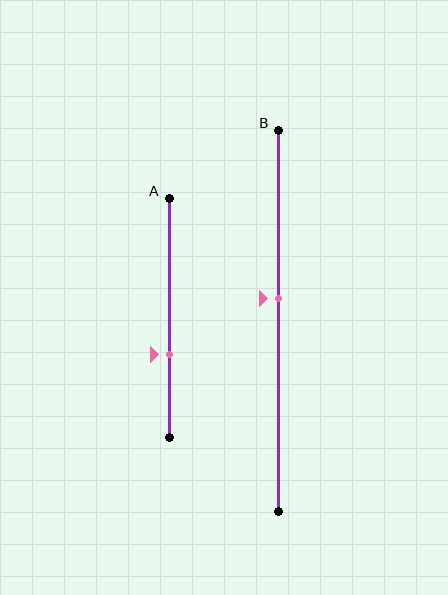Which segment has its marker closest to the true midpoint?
Segment B has its marker closest to the true midpoint.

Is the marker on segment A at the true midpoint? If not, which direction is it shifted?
No, the marker on segment A is shifted downward by about 15% of the segment length.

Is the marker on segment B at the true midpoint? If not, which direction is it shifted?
No, the marker on segment B is shifted upward by about 6% of the segment length.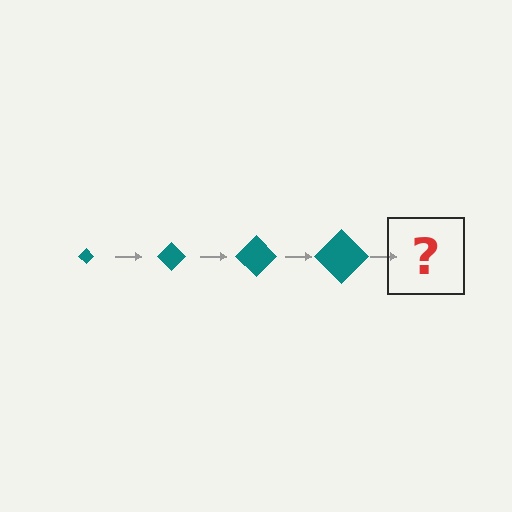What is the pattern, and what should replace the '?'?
The pattern is that the diamond gets progressively larger each step. The '?' should be a teal diamond, larger than the previous one.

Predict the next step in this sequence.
The next step is a teal diamond, larger than the previous one.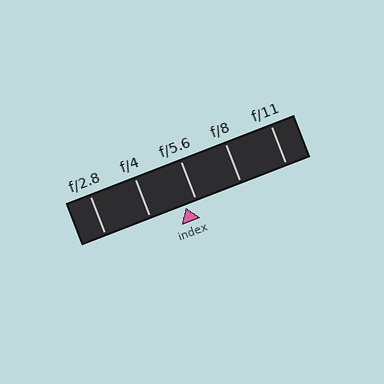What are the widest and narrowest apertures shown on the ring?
The widest aperture shown is f/2.8 and the narrowest is f/11.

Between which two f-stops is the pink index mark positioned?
The index mark is between f/4 and f/5.6.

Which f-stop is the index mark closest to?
The index mark is closest to f/5.6.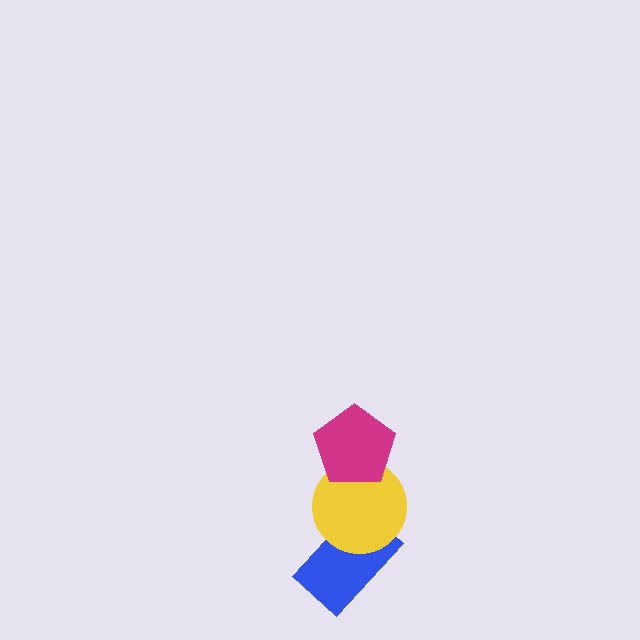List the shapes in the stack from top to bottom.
From top to bottom: the magenta pentagon, the yellow circle, the blue rectangle.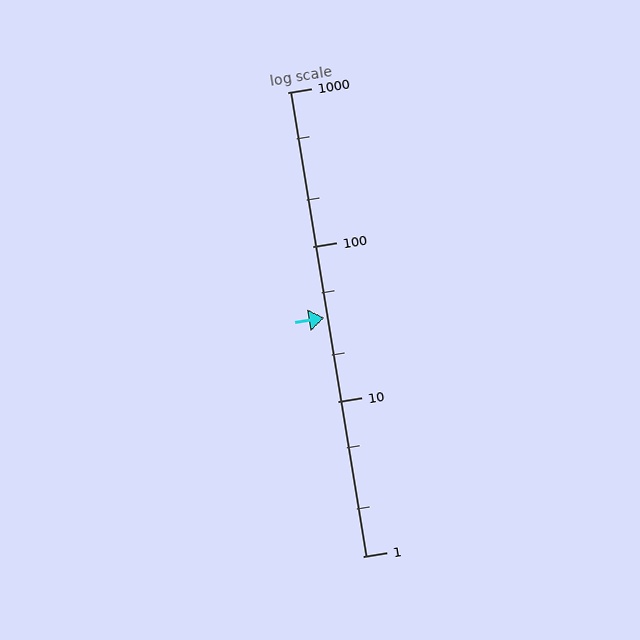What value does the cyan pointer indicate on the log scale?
The pointer indicates approximately 35.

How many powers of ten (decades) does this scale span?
The scale spans 3 decades, from 1 to 1000.